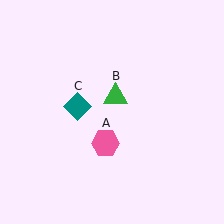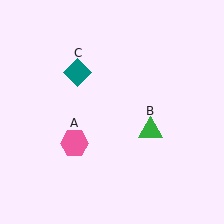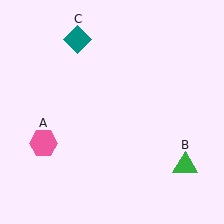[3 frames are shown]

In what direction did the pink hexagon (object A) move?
The pink hexagon (object A) moved left.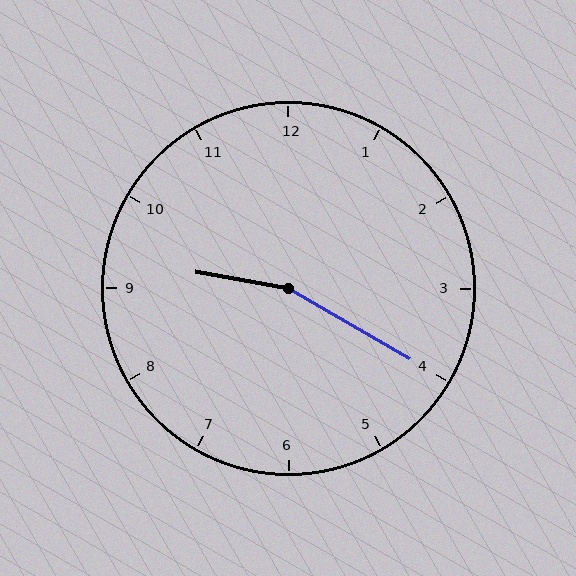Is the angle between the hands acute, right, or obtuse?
It is obtuse.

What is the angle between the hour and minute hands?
Approximately 160 degrees.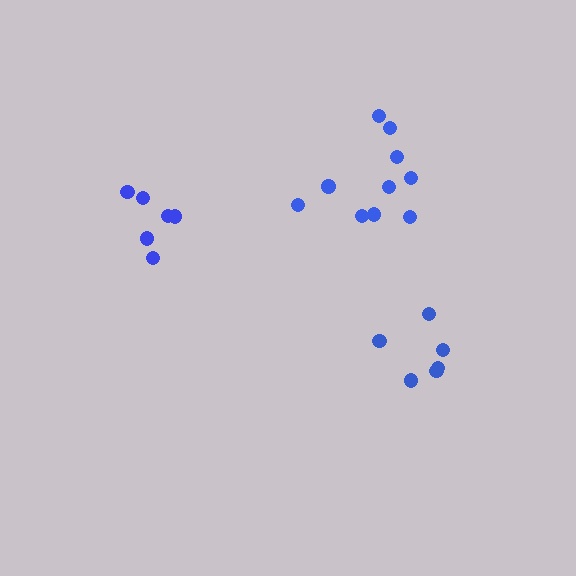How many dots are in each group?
Group 1: 6 dots, Group 2: 10 dots, Group 3: 6 dots (22 total).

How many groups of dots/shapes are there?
There are 3 groups.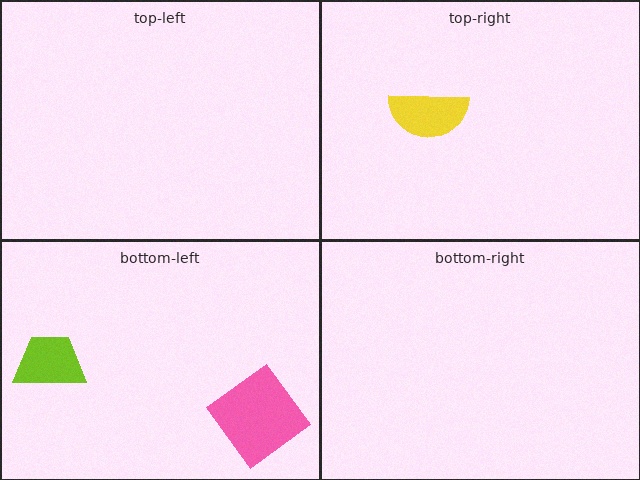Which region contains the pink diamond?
The bottom-left region.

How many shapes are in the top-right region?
1.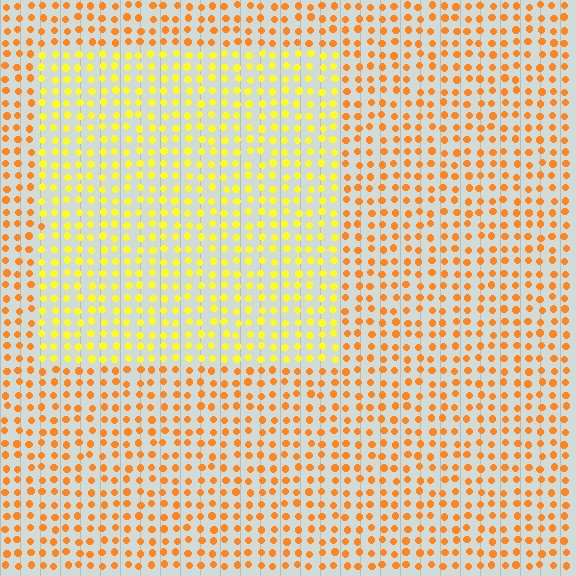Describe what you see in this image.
The image is filled with small orange elements in a uniform arrangement. A rectangle-shaped region is visible where the elements are tinted to a slightly different hue, forming a subtle color boundary.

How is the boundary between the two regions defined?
The boundary is defined purely by a slight shift in hue (about 33 degrees). Spacing, size, and orientation are identical on both sides.